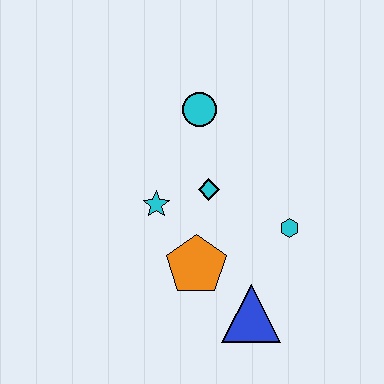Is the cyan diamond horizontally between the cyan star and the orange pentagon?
No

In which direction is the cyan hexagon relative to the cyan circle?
The cyan hexagon is below the cyan circle.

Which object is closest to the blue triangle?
The orange pentagon is closest to the blue triangle.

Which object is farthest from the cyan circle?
The blue triangle is farthest from the cyan circle.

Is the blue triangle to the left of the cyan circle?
No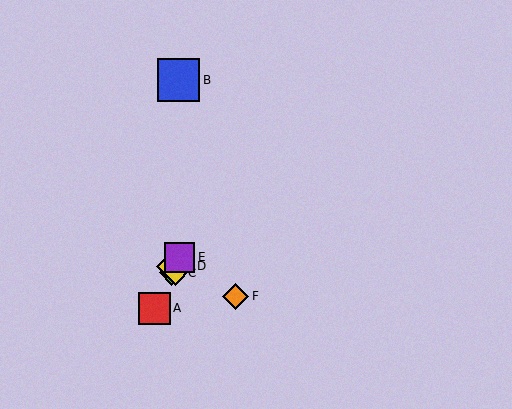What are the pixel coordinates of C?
Object C is at (172, 273).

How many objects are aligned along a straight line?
4 objects (A, C, D, E) are aligned along a straight line.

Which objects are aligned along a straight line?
Objects A, C, D, E are aligned along a straight line.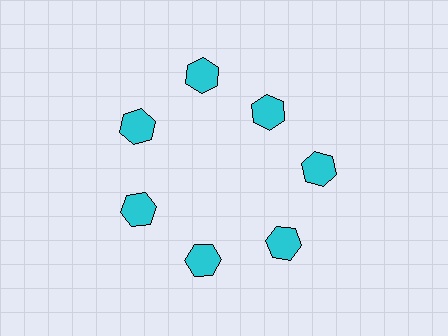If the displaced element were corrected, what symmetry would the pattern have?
It would have 7-fold rotational symmetry — the pattern would map onto itself every 51 degrees.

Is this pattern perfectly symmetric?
No. The 7 cyan hexagons are arranged in a ring, but one element near the 1 o'clock position is pulled inward toward the center, breaking the 7-fold rotational symmetry.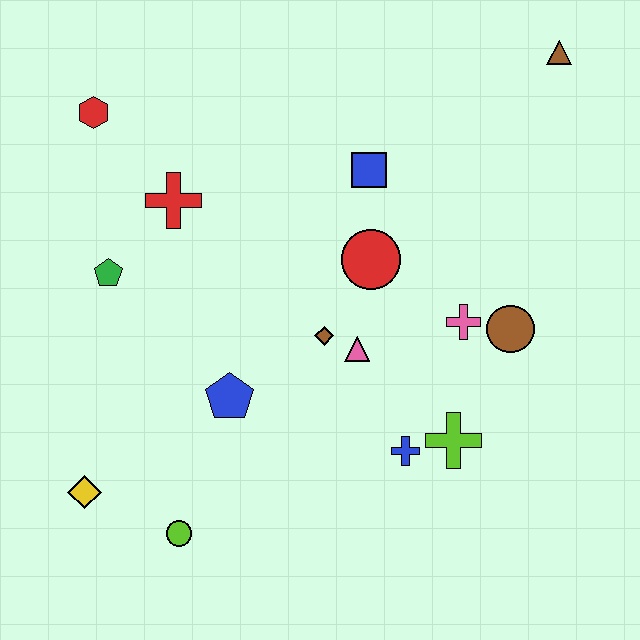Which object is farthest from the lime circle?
The brown triangle is farthest from the lime circle.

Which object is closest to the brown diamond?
The pink triangle is closest to the brown diamond.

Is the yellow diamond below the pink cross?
Yes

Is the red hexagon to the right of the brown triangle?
No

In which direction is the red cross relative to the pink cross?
The red cross is to the left of the pink cross.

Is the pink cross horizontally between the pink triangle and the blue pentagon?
No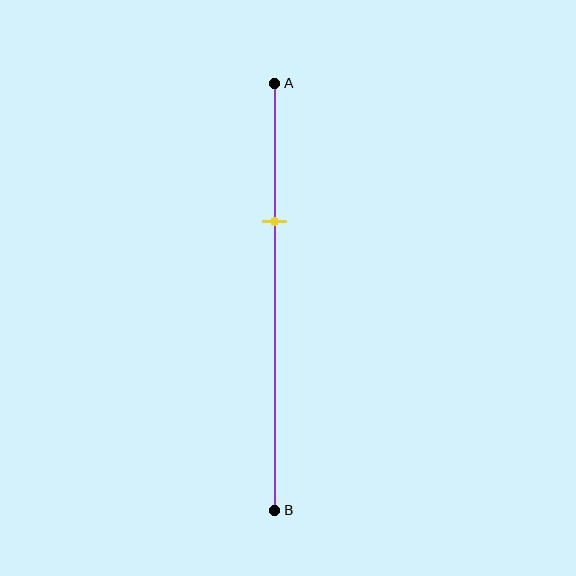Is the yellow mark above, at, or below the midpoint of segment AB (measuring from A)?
The yellow mark is above the midpoint of segment AB.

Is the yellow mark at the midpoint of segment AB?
No, the mark is at about 30% from A, not at the 50% midpoint.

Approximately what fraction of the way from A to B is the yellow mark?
The yellow mark is approximately 30% of the way from A to B.